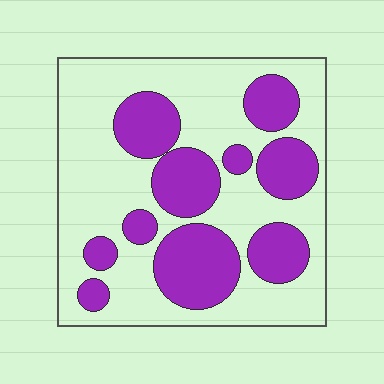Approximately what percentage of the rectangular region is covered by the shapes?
Approximately 35%.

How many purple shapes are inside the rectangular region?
10.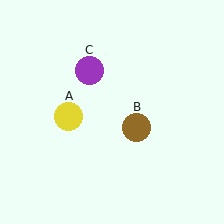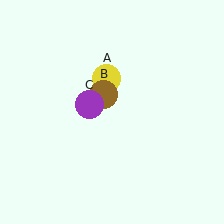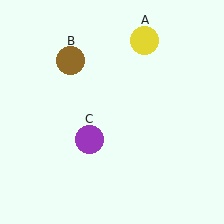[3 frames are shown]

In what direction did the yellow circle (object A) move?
The yellow circle (object A) moved up and to the right.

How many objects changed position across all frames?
3 objects changed position: yellow circle (object A), brown circle (object B), purple circle (object C).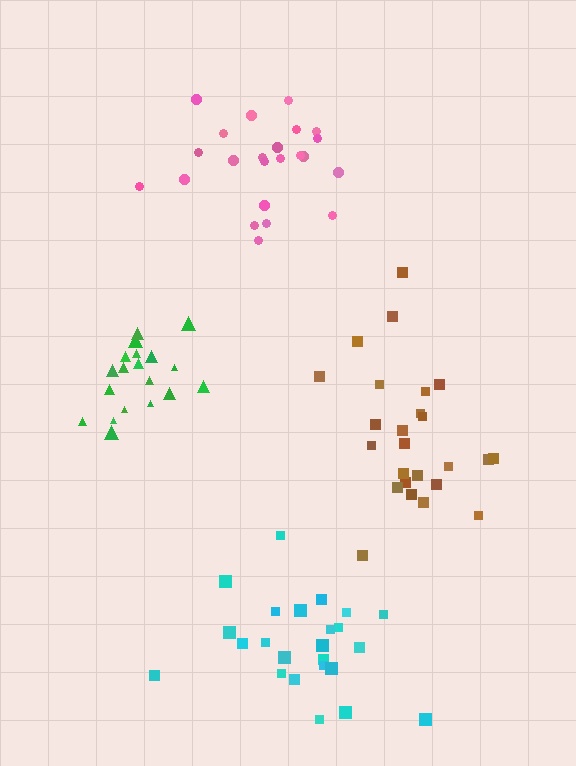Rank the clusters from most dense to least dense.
green, brown, pink, cyan.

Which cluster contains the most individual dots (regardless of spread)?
Brown (25).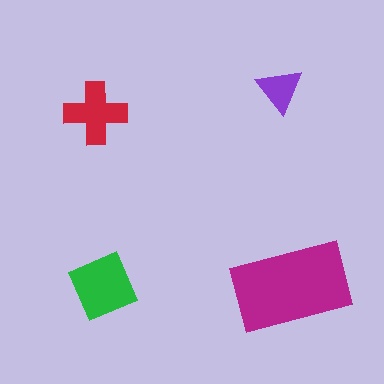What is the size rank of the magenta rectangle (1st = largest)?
1st.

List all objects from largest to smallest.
The magenta rectangle, the green diamond, the red cross, the purple triangle.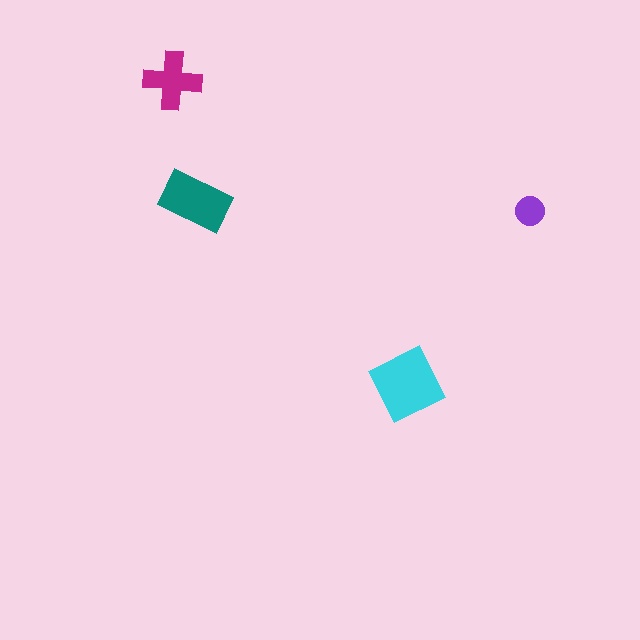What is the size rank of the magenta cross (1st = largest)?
3rd.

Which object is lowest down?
The cyan square is bottommost.